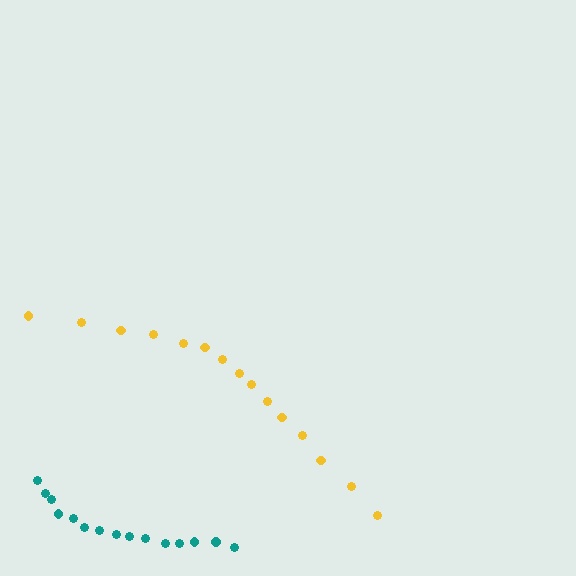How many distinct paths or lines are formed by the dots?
There are 2 distinct paths.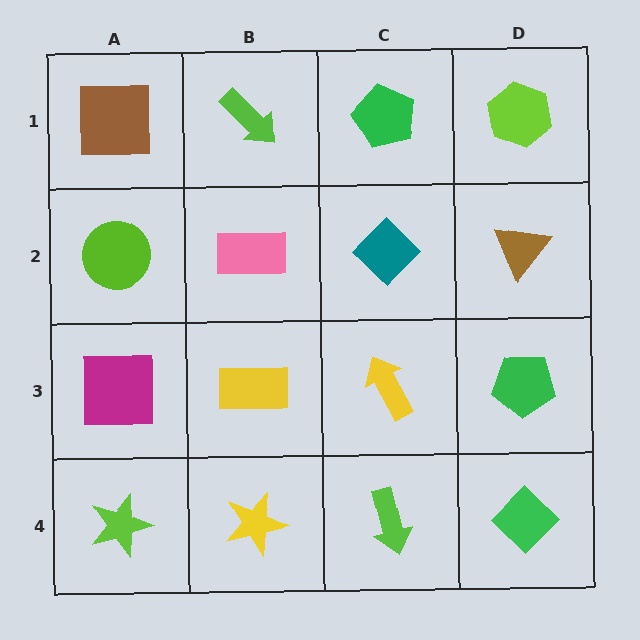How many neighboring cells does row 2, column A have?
3.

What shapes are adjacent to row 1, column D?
A brown triangle (row 2, column D), a green pentagon (row 1, column C).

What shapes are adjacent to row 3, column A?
A lime circle (row 2, column A), a lime star (row 4, column A), a yellow rectangle (row 3, column B).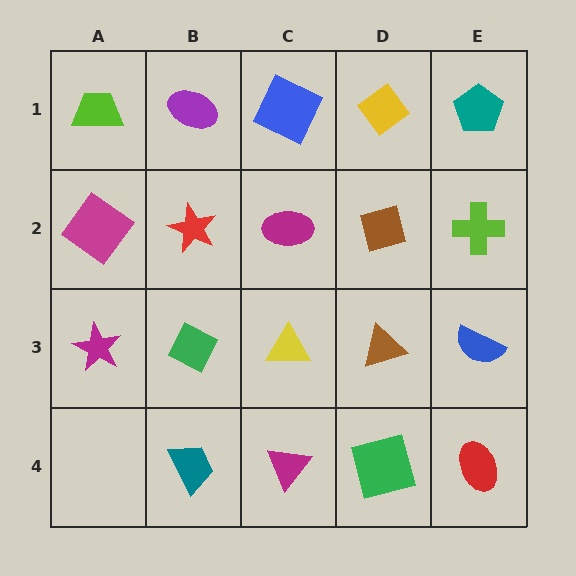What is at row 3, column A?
A magenta star.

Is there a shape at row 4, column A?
No, that cell is empty.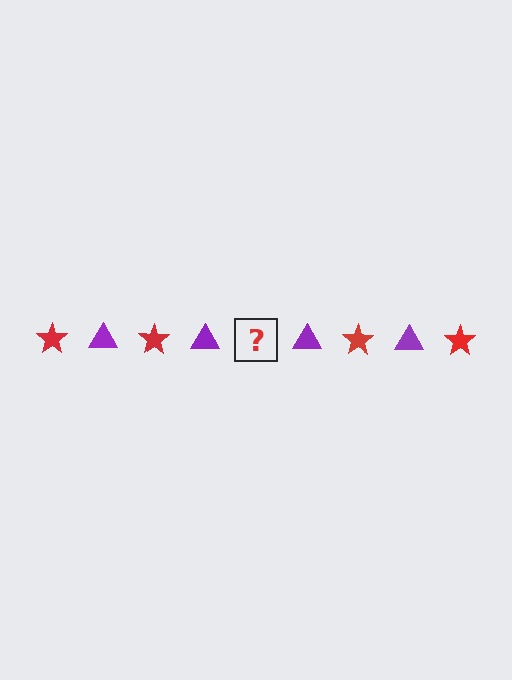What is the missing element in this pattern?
The missing element is a red star.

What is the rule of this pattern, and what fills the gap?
The rule is that the pattern alternates between red star and purple triangle. The gap should be filled with a red star.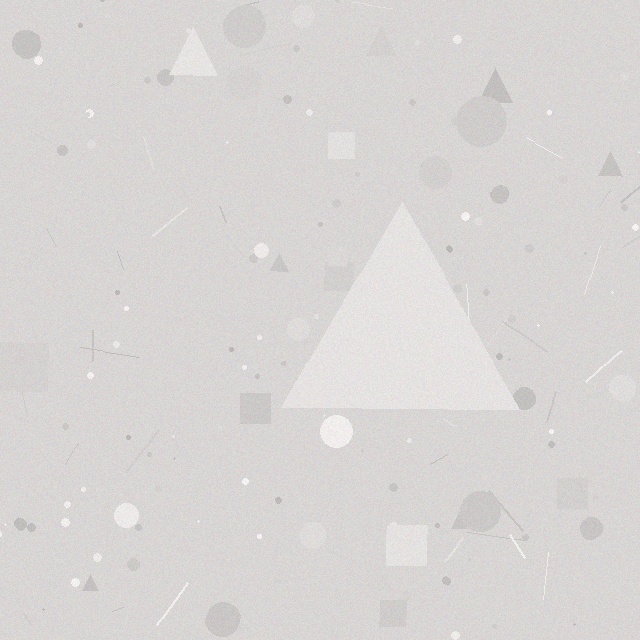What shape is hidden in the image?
A triangle is hidden in the image.